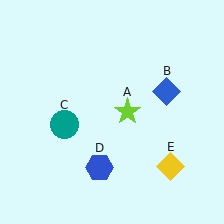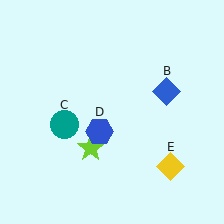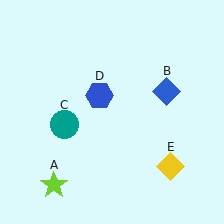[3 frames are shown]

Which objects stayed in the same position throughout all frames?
Blue diamond (object B) and teal circle (object C) and yellow diamond (object E) remained stationary.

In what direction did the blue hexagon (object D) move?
The blue hexagon (object D) moved up.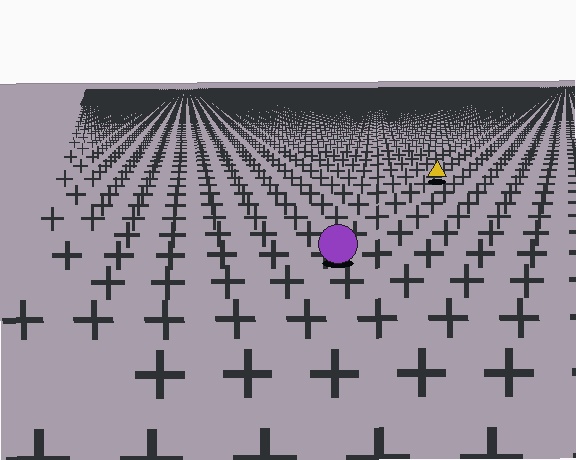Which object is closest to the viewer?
The purple circle is closest. The texture marks near it are larger and more spread out.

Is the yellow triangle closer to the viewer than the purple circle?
No. The purple circle is closer — you can tell from the texture gradient: the ground texture is coarser near it.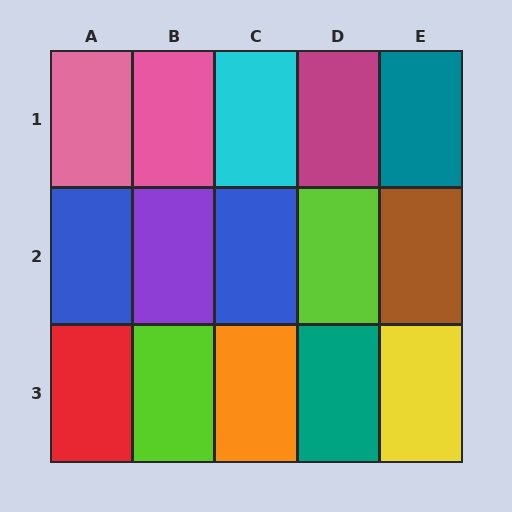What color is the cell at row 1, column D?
Magenta.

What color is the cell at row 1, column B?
Pink.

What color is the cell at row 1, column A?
Pink.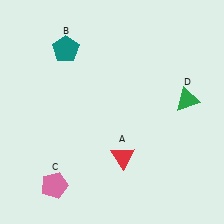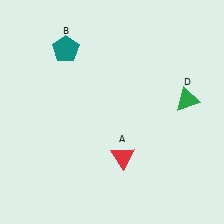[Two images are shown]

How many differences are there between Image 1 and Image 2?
There is 1 difference between the two images.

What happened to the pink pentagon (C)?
The pink pentagon (C) was removed in Image 2. It was in the bottom-left area of Image 1.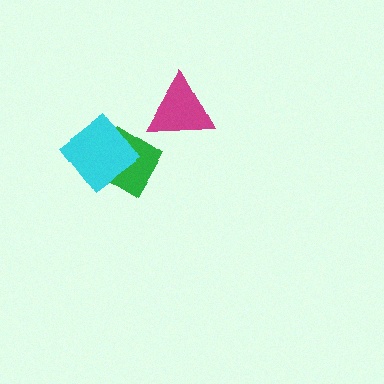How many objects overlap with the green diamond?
1 object overlaps with the green diamond.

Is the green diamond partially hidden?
Yes, it is partially covered by another shape.